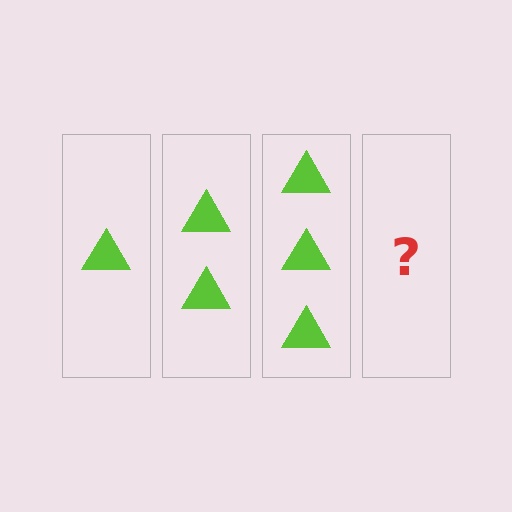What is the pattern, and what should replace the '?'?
The pattern is that each step adds one more triangle. The '?' should be 4 triangles.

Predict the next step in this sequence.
The next step is 4 triangles.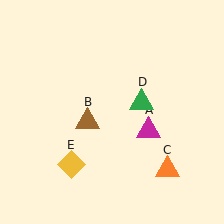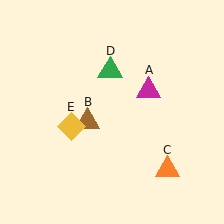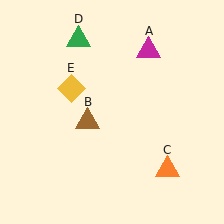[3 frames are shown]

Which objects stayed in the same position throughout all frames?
Brown triangle (object B) and orange triangle (object C) remained stationary.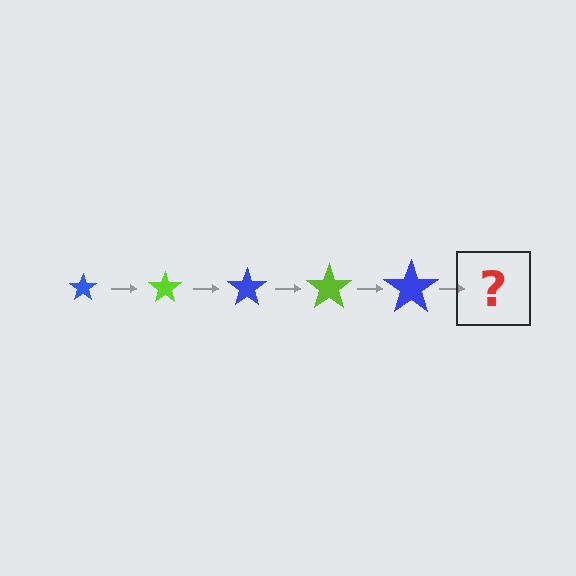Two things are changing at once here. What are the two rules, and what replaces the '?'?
The two rules are that the star grows larger each step and the color cycles through blue and lime. The '?' should be a lime star, larger than the previous one.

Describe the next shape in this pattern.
It should be a lime star, larger than the previous one.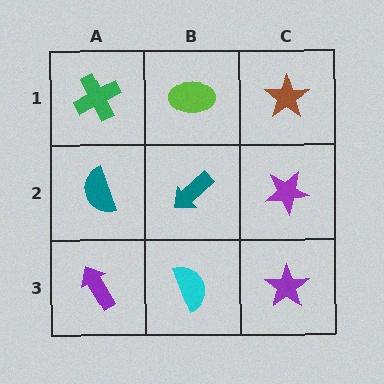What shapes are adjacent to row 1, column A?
A teal semicircle (row 2, column A), a lime ellipse (row 1, column B).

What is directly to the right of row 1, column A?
A lime ellipse.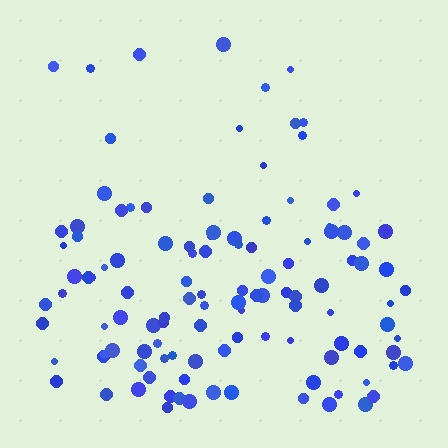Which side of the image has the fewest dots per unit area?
The top.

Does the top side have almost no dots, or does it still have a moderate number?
Still a moderate number, just noticeably fewer than the bottom.